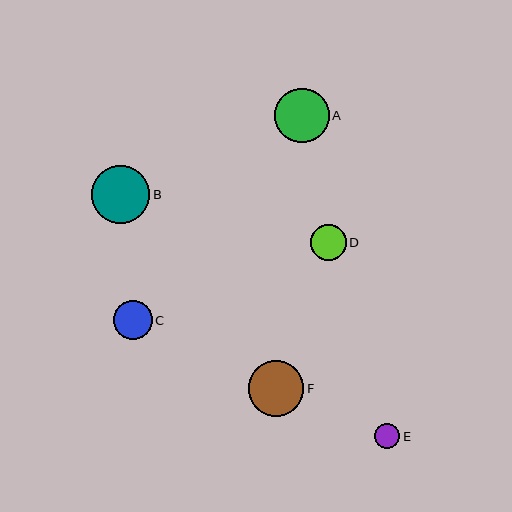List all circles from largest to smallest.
From largest to smallest: B, F, A, C, D, E.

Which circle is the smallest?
Circle E is the smallest with a size of approximately 25 pixels.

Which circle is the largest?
Circle B is the largest with a size of approximately 58 pixels.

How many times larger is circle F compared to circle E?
Circle F is approximately 2.2 times the size of circle E.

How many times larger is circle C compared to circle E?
Circle C is approximately 1.5 times the size of circle E.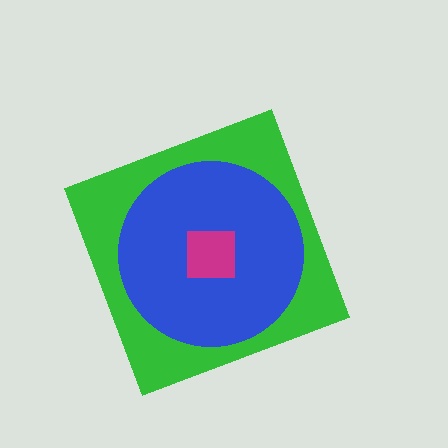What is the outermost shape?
The green diamond.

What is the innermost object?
The magenta square.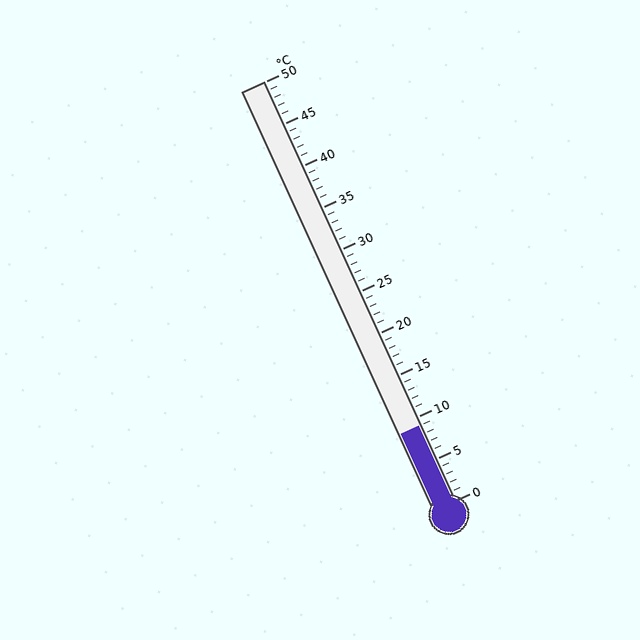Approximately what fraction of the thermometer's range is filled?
The thermometer is filled to approximately 20% of its range.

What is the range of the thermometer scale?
The thermometer scale ranges from 0°C to 50°C.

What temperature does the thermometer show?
The thermometer shows approximately 9°C.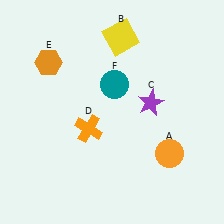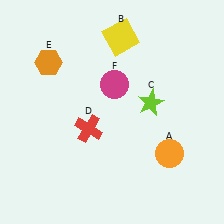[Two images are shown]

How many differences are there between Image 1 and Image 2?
There are 3 differences between the two images.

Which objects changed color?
C changed from purple to lime. D changed from orange to red. F changed from teal to magenta.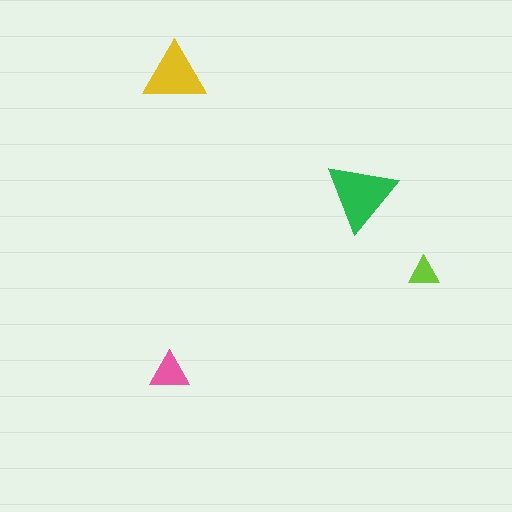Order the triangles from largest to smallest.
the green one, the yellow one, the pink one, the lime one.